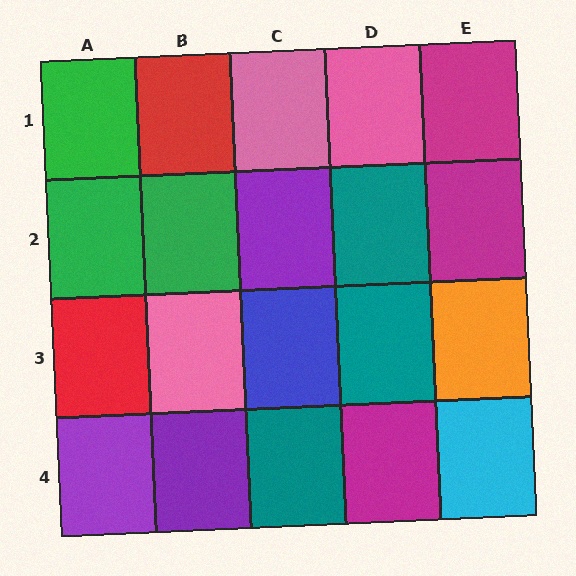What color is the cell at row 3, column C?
Blue.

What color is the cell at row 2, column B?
Green.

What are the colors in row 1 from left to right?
Green, red, pink, pink, magenta.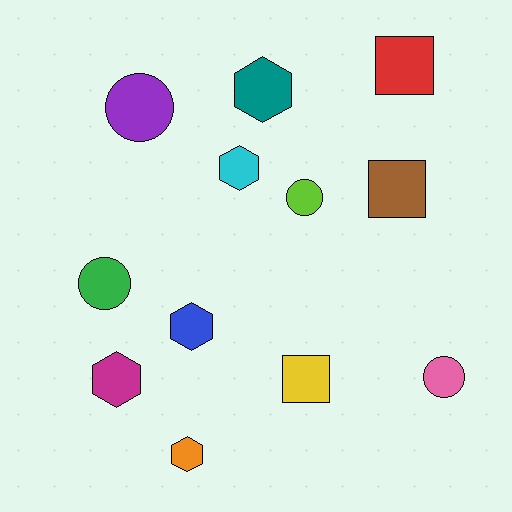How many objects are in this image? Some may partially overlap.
There are 12 objects.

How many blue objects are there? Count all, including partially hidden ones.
There is 1 blue object.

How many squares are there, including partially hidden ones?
There are 3 squares.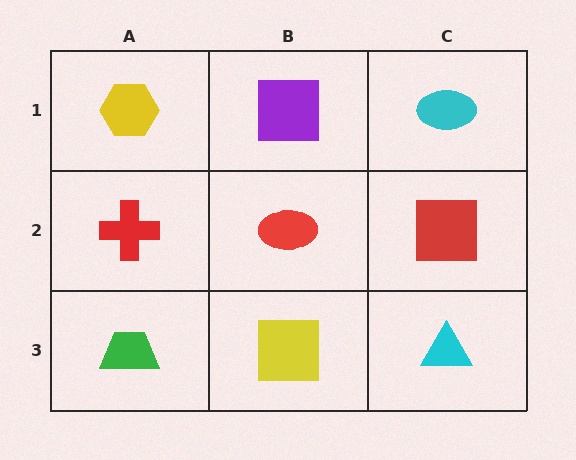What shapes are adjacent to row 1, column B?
A red ellipse (row 2, column B), a yellow hexagon (row 1, column A), a cyan ellipse (row 1, column C).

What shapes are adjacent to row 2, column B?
A purple square (row 1, column B), a yellow square (row 3, column B), a red cross (row 2, column A), a red square (row 2, column C).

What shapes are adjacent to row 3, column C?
A red square (row 2, column C), a yellow square (row 3, column B).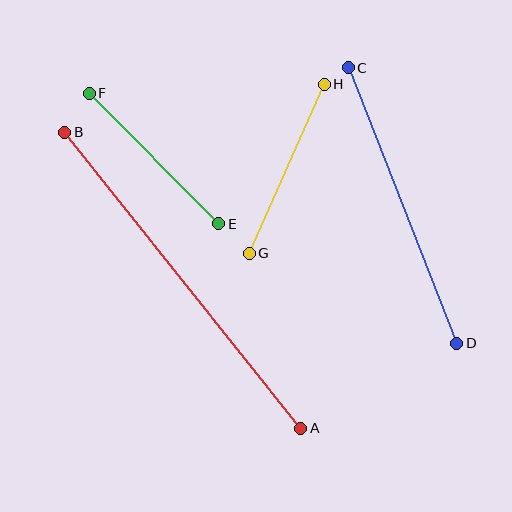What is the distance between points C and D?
The distance is approximately 296 pixels.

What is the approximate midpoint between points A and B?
The midpoint is at approximately (183, 280) pixels.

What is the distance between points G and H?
The distance is approximately 185 pixels.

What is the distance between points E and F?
The distance is approximately 184 pixels.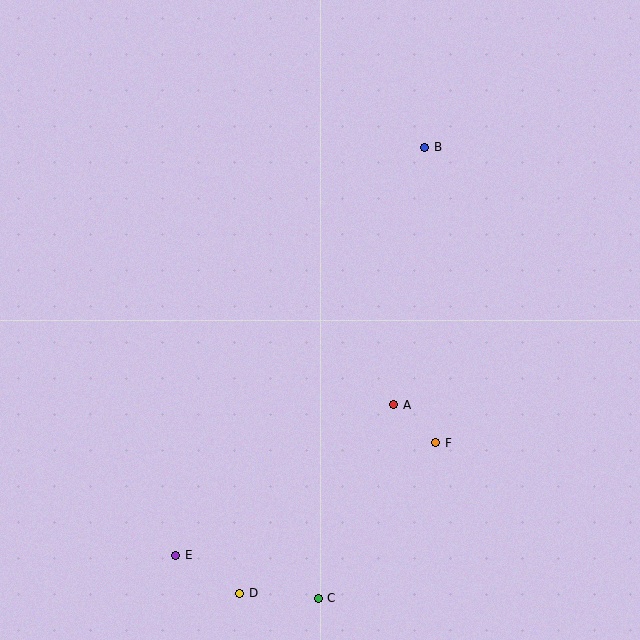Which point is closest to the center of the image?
Point A at (394, 405) is closest to the center.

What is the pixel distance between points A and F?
The distance between A and F is 57 pixels.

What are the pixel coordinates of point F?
Point F is at (436, 443).